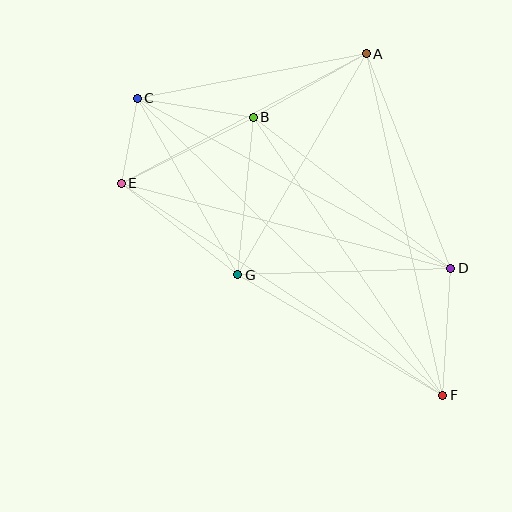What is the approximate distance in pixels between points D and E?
The distance between D and E is approximately 340 pixels.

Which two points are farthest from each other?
Points C and F are farthest from each other.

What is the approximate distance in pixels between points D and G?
The distance between D and G is approximately 213 pixels.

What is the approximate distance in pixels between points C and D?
The distance between C and D is approximately 356 pixels.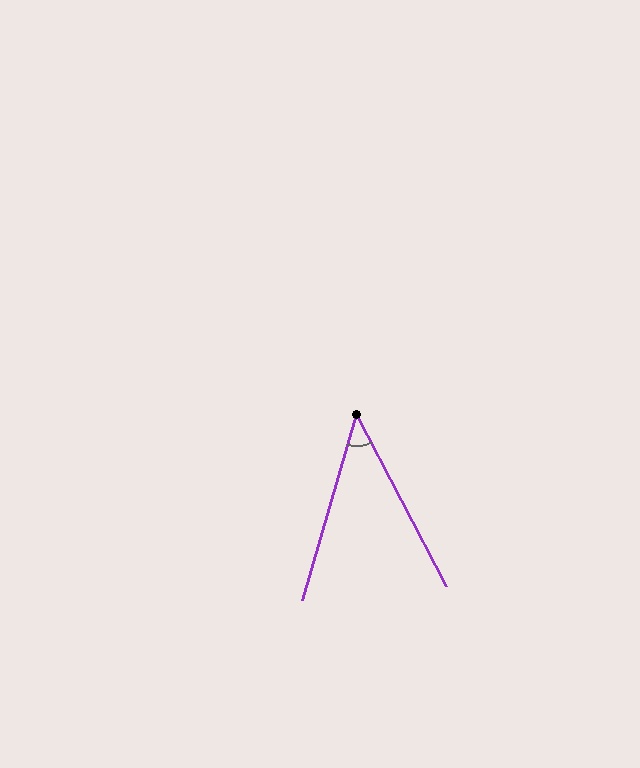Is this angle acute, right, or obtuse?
It is acute.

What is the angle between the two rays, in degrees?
Approximately 44 degrees.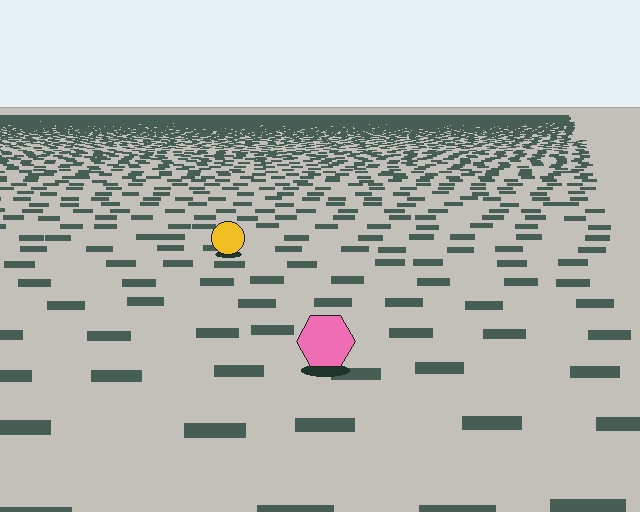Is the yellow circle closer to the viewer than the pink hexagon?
No. The pink hexagon is closer — you can tell from the texture gradient: the ground texture is coarser near it.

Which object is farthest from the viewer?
The yellow circle is farthest from the viewer. It appears smaller and the ground texture around it is denser.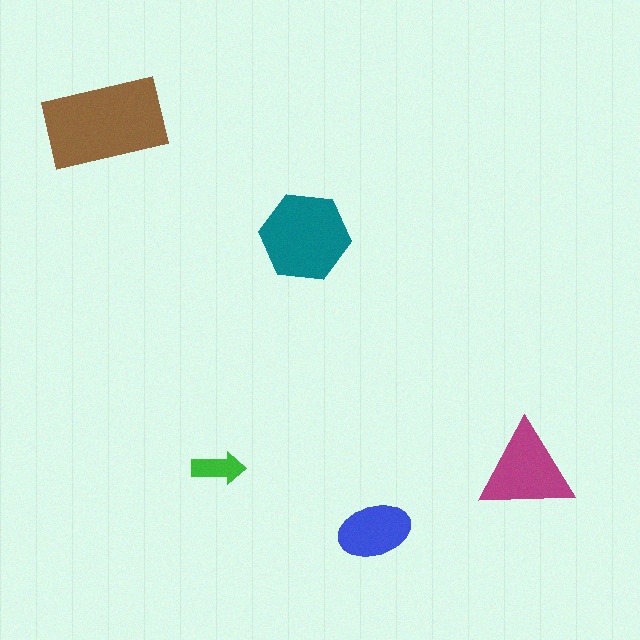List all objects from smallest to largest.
The green arrow, the blue ellipse, the magenta triangle, the teal hexagon, the brown rectangle.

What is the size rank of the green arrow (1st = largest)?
5th.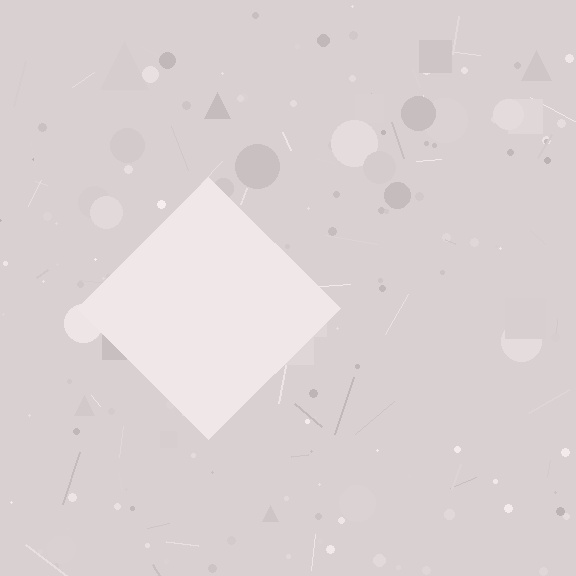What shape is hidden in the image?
A diamond is hidden in the image.